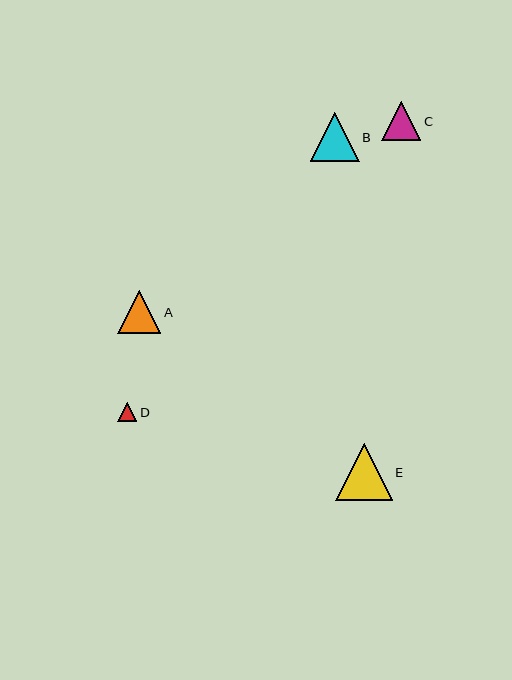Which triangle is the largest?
Triangle E is the largest with a size of approximately 56 pixels.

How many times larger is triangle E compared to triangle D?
Triangle E is approximately 3.0 times the size of triangle D.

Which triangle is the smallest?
Triangle D is the smallest with a size of approximately 19 pixels.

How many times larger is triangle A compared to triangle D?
Triangle A is approximately 2.3 times the size of triangle D.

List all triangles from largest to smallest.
From largest to smallest: E, B, A, C, D.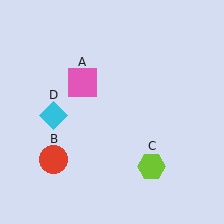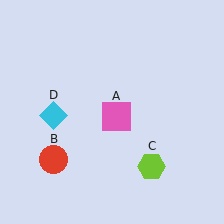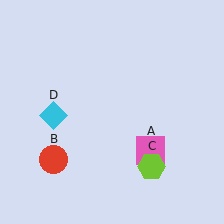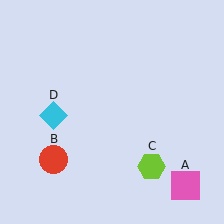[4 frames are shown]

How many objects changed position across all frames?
1 object changed position: pink square (object A).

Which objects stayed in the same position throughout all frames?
Red circle (object B) and lime hexagon (object C) and cyan diamond (object D) remained stationary.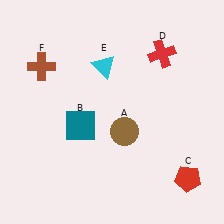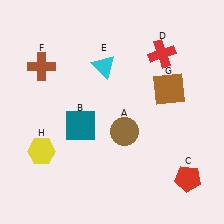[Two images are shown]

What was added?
A brown square (G), a yellow hexagon (H) were added in Image 2.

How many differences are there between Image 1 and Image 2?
There are 2 differences between the two images.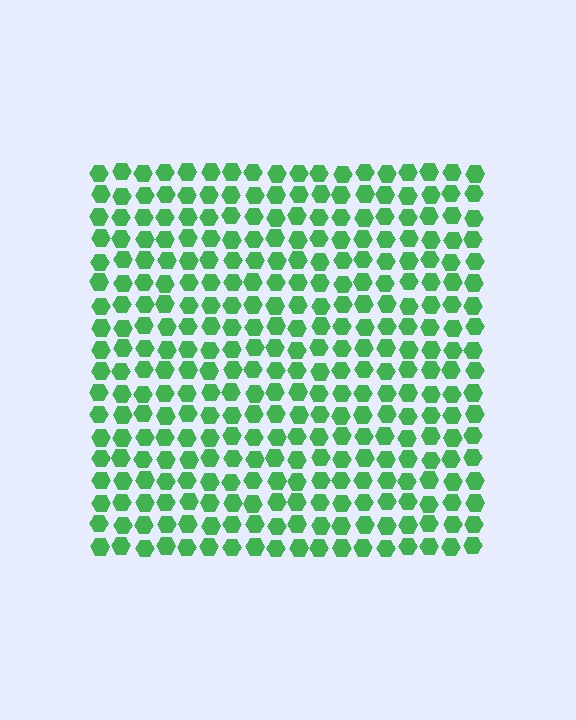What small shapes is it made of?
It is made of small hexagons.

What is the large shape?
The large shape is a square.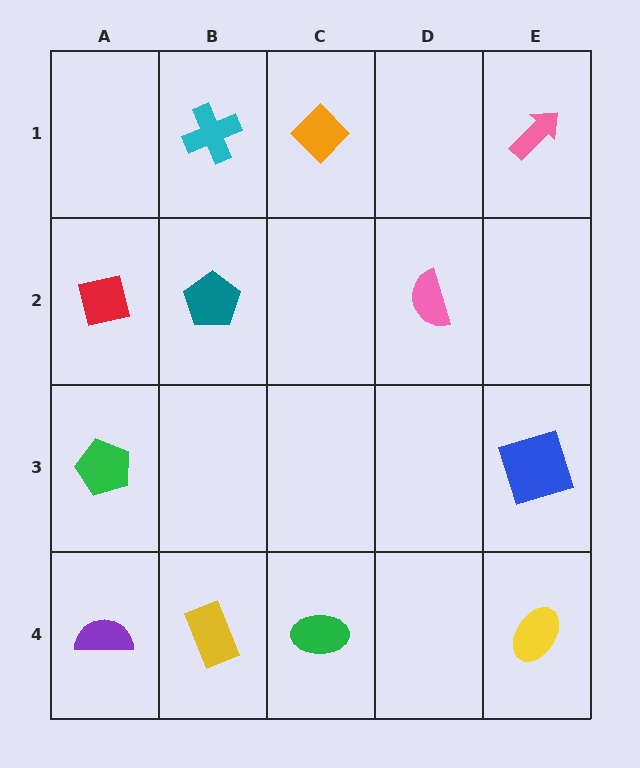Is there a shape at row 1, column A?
No, that cell is empty.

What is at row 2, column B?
A teal pentagon.